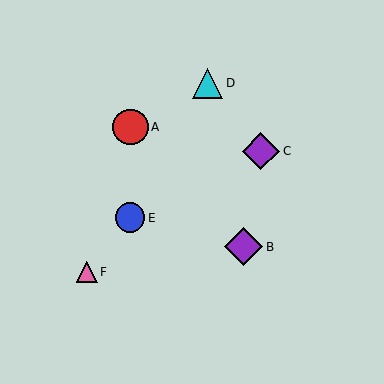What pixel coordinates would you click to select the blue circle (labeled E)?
Click at (130, 218) to select the blue circle E.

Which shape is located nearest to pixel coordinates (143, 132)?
The red circle (labeled A) at (130, 127) is nearest to that location.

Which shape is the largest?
The purple diamond (labeled B) is the largest.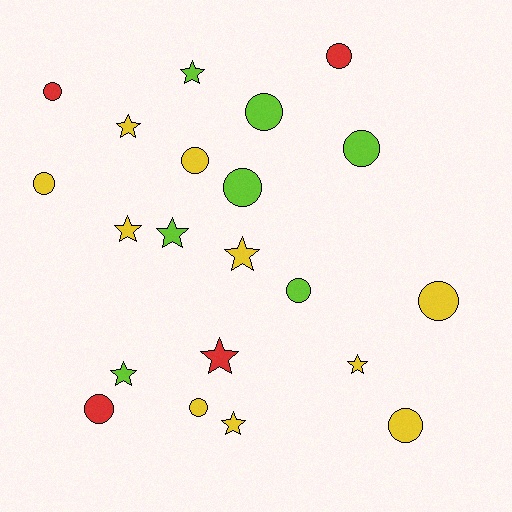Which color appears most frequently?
Yellow, with 10 objects.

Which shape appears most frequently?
Circle, with 12 objects.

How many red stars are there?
There is 1 red star.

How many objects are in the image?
There are 21 objects.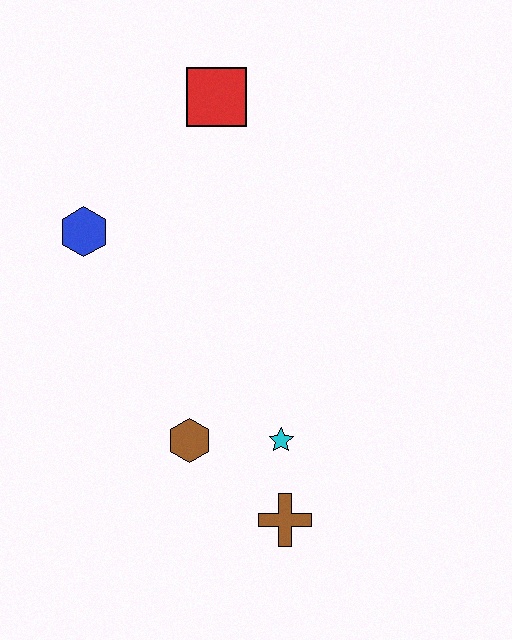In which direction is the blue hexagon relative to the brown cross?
The blue hexagon is above the brown cross.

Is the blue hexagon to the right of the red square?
No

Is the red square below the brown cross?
No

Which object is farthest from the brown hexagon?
The red square is farthest from the brown hexagon.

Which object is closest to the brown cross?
The cyan star is closest to the brown cross.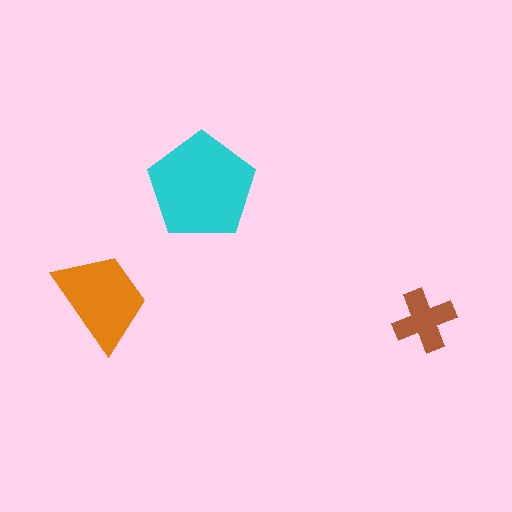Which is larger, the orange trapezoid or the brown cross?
The orange trapezoid.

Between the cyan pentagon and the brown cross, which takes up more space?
The cyan pentagon.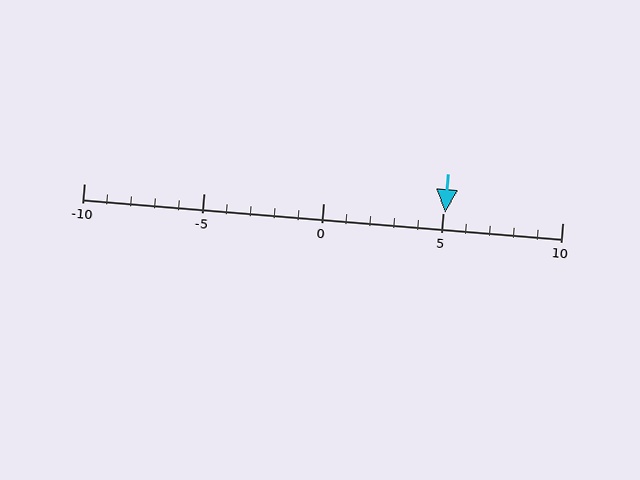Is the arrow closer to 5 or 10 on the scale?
The arrow is closer to 5.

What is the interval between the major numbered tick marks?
The major tick marks are spaced 5 units apart.